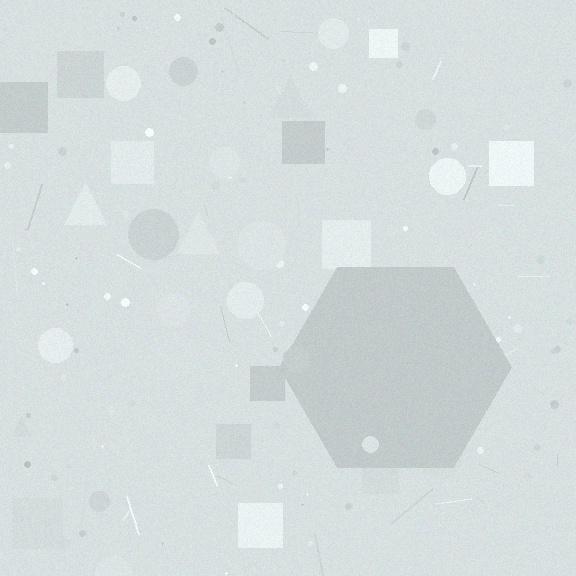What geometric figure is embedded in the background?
A hexagon is embedded in the background.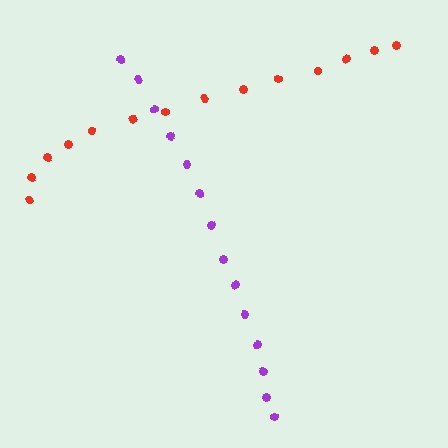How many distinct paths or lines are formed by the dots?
There are 2 distinct paths.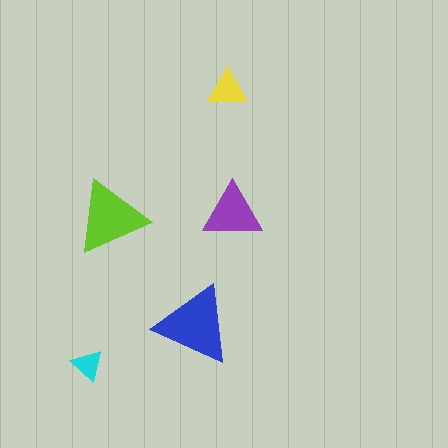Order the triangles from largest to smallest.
the blue one, the lime one, the purple one, the yellow one, the cyan one.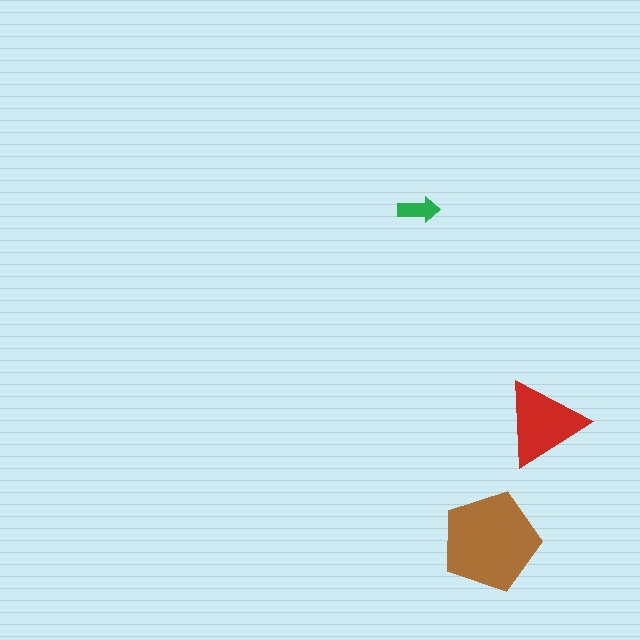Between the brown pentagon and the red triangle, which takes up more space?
The brown pentagon.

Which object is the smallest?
The green arrow.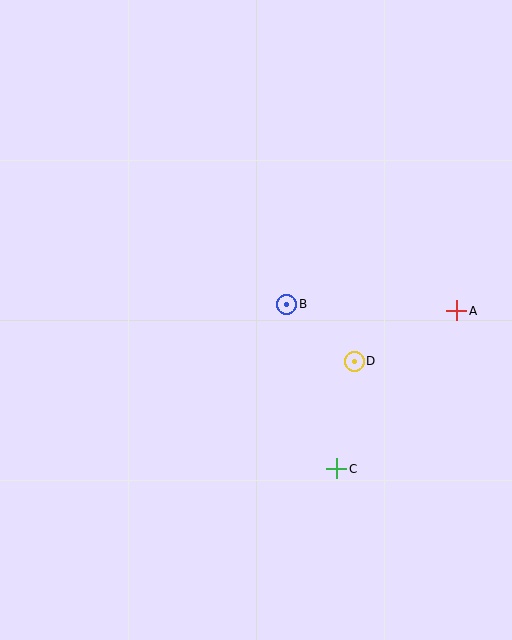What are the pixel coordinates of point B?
Point B is at (287, 304).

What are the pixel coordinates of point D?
Point D is at (354, 361).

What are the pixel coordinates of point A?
Point A is at (457, 311).